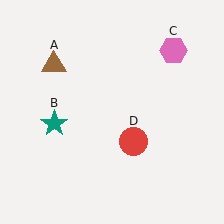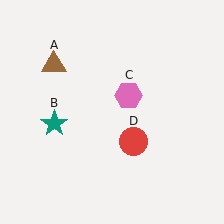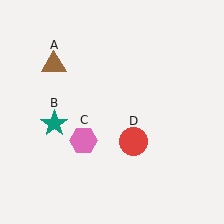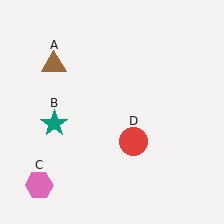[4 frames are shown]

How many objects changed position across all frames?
1 object changed position: pink hexagon (object C).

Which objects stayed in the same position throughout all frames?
Brown triangle (object A) and teal star (object B) and red circle (object D) remained stationary.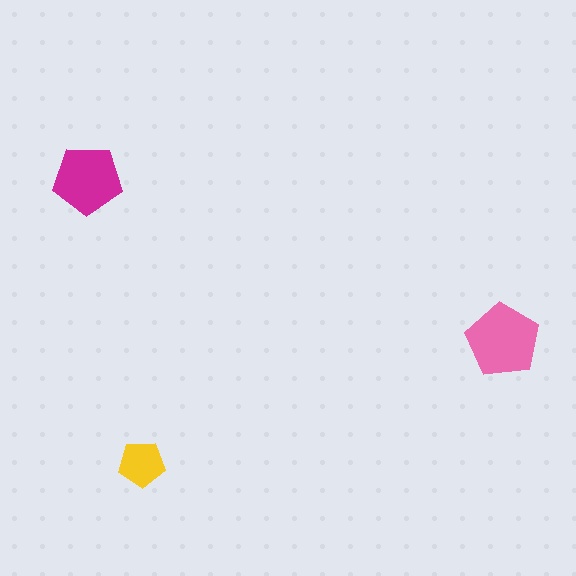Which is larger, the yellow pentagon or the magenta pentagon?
The magenta one.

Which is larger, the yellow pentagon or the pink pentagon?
The pink one.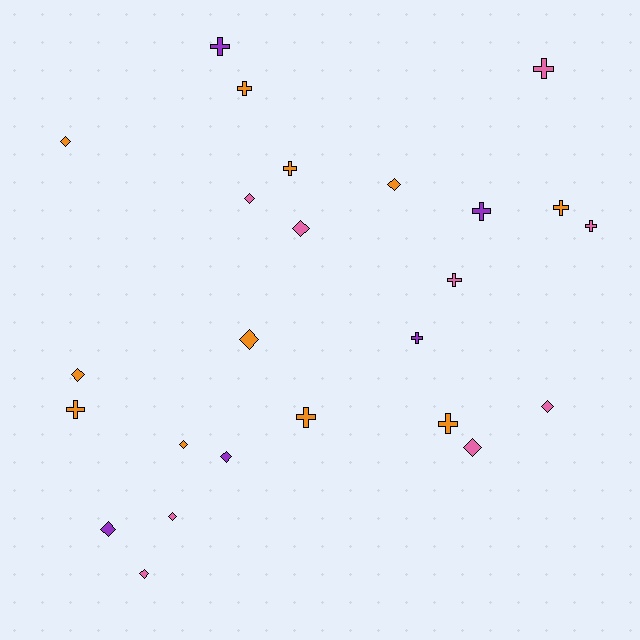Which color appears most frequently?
Orange, with 11 objects.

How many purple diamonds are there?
There are 2 purple diamonds.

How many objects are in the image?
There are 25 objects.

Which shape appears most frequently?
Diamond, with 13 objects.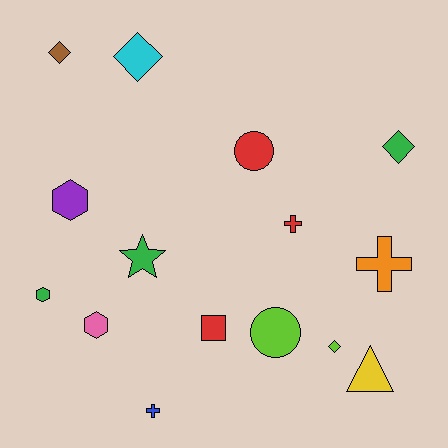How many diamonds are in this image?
There are 4 diamonds.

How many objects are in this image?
There are 15 objects.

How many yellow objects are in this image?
There is 1 yellow object.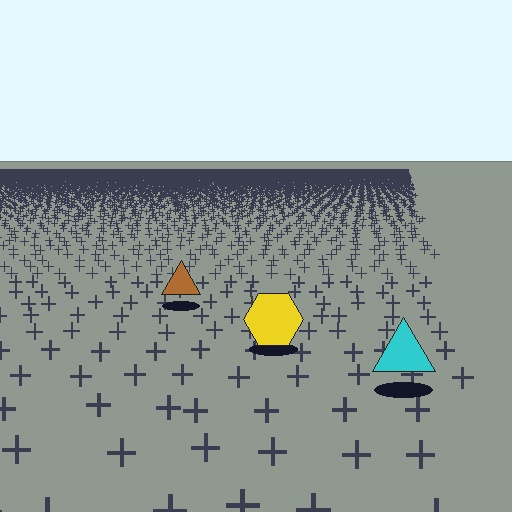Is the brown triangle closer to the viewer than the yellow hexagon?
No. The yellow hexagon is closer — you can tell from the texture gradient: the ground texture is coarser near it.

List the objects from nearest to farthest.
From nearest to farthest: the cyan triangle, the yellow hexagon, the brown triangle.